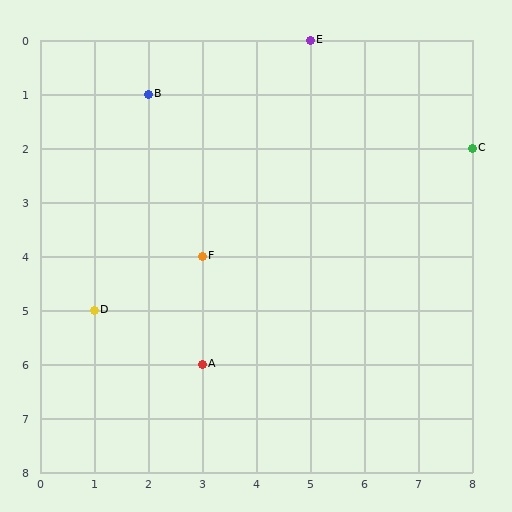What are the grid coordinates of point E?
Point E is at grid coordinates (5, 0).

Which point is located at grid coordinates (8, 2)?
Point C is at (8, 2).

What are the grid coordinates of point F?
Point F is at grid coordinates (3, 4).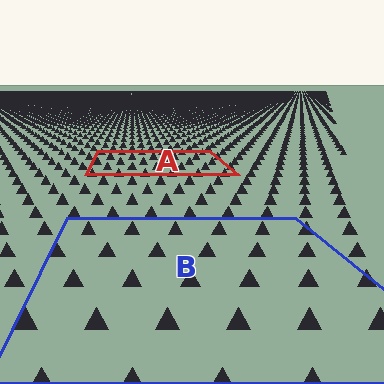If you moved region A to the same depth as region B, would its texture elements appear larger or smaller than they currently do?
They would appear larger. At a closer depth, the same texture elements are projected at a bigger on-screen size.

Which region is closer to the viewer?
Region B is closer. The texture elements there are larger and more spread out.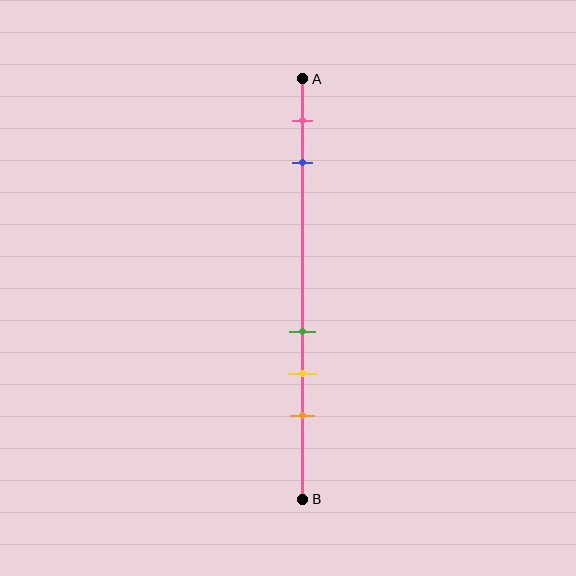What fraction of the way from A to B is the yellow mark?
The yellow mark is approximately 70% (0.7) of the way from A to B.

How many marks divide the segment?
There are 5 marks dividing the segment.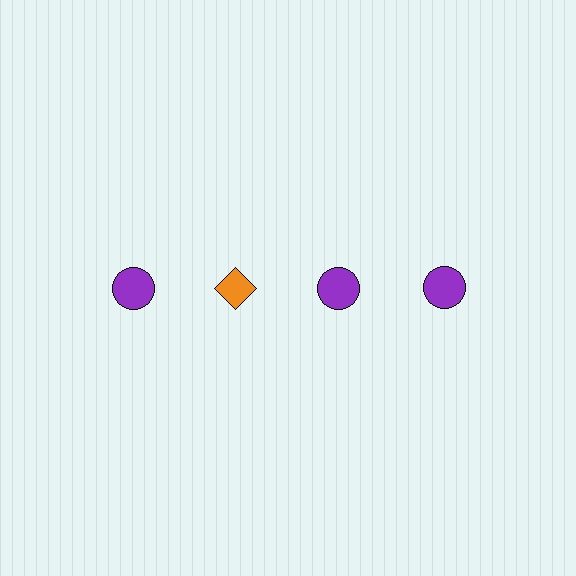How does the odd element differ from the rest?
It differs in both color (orange instead of purple) and shape (diamond instead of circle).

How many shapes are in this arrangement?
There are 4 shapes arranged in a grid pattern.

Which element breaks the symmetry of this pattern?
The orange diamond in the top row, second from left column breaks the symmetry. All other shapes are purple circles.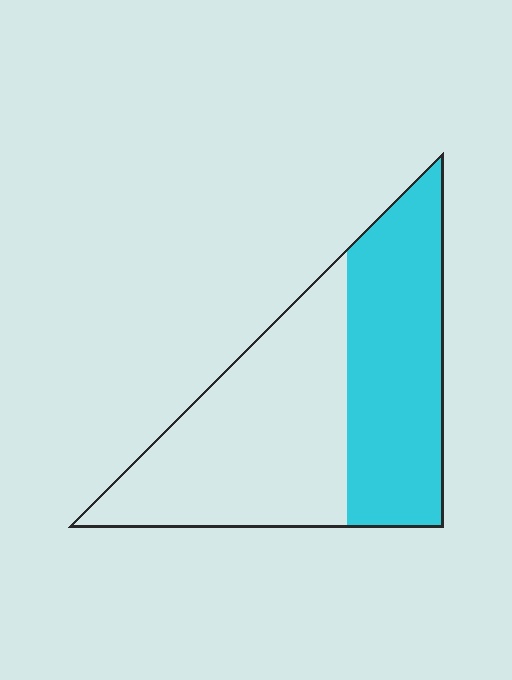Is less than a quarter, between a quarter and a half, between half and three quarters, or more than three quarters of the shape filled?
Between a quarter and a half.